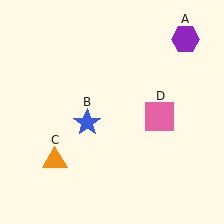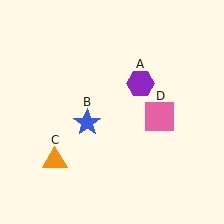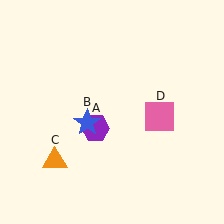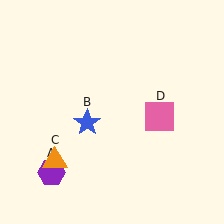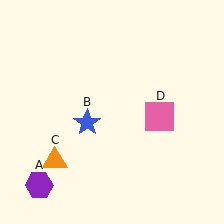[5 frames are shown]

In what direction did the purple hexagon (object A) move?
The purple hexagon (object A) moved down and to the left.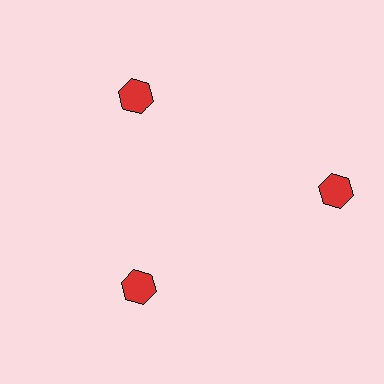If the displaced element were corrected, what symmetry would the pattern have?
It would have 3-fold rotational symmetry — the pattern would map onto itself every 120 degrees.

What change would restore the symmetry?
The symmetry would be restored by moving it inward, back onto the ring so that all 3 hexagons sit at equal angles and equal distance from the center.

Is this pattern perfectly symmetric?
No. The 3 red hexagons are arranged in a ring, but one element near the 3 o'clock position is pushed outward from the center, breaking the 3-fold rotational symmetry.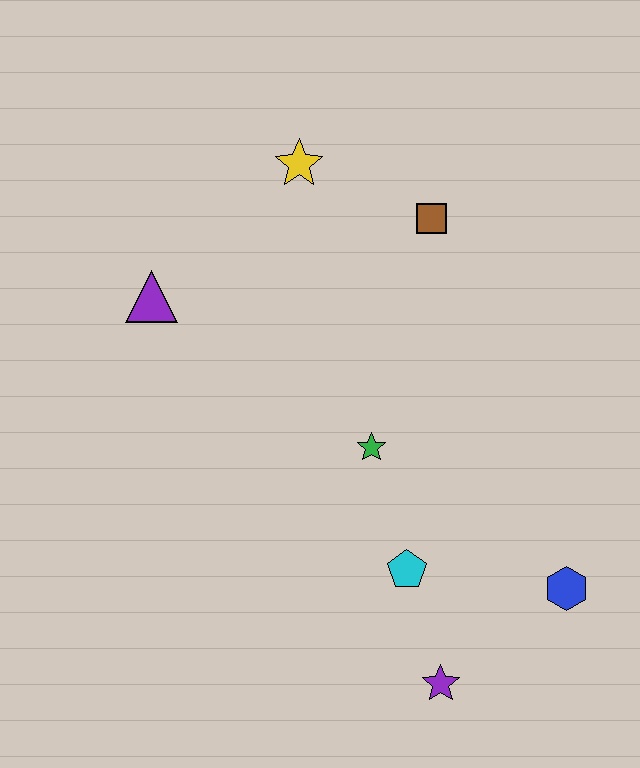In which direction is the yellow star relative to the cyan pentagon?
The yellow star is above the cyan pentagon.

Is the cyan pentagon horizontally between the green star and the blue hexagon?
Yes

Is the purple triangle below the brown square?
Yes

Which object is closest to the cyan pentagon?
The purple star is closest to the cyan pentagon.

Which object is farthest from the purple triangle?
The blue hexagon is farthest from the purple triangle.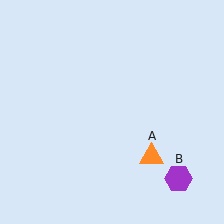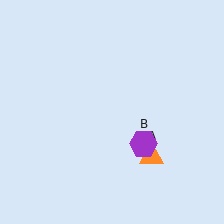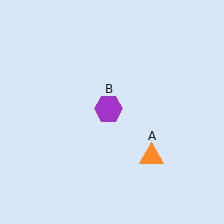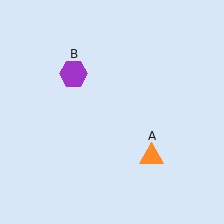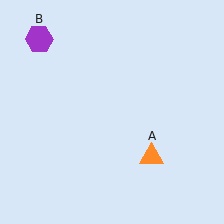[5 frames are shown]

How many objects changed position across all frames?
1 object changed position: purple hexagon (object B).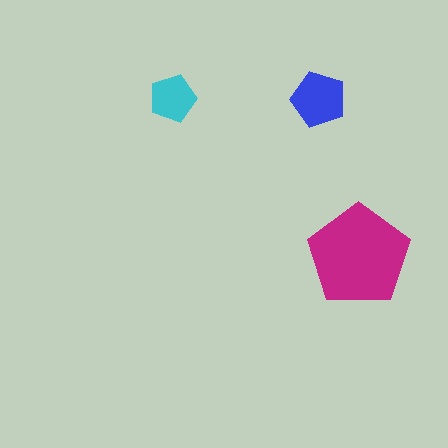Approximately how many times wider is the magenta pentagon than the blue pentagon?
About 2 times wider.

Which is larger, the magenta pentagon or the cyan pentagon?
The magenta one.